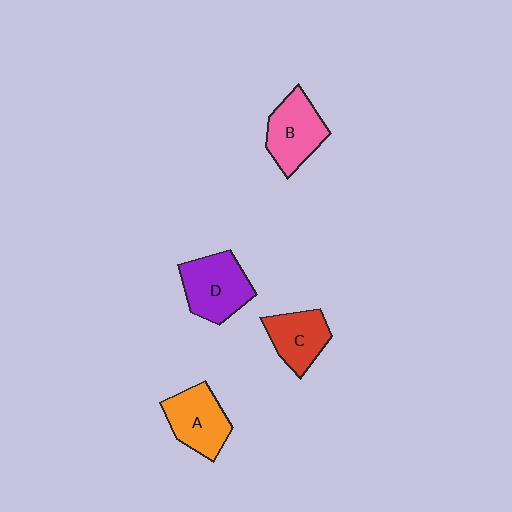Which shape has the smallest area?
Shape C (red).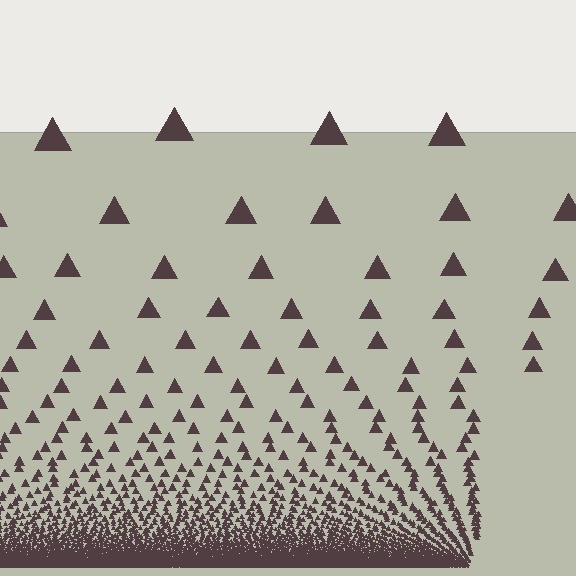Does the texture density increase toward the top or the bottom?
Density increases toward the bottom.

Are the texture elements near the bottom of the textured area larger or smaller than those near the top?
Smaller. The gradient is inverted — elements near the bottom are smaller and denser.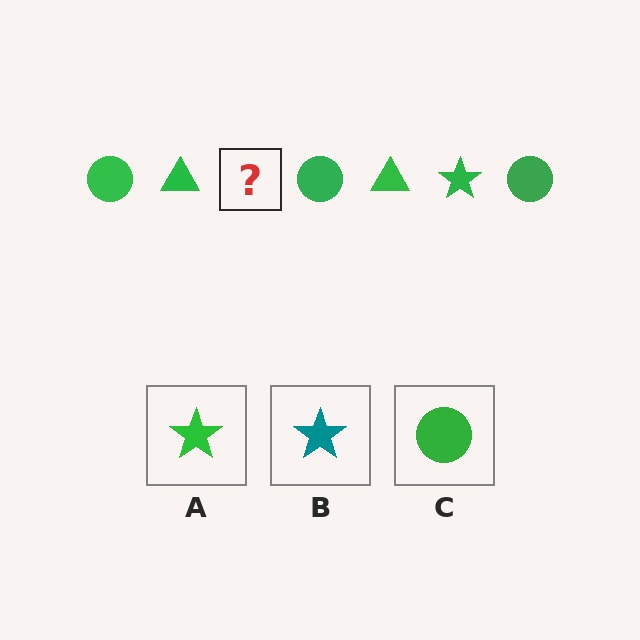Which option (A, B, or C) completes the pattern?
A.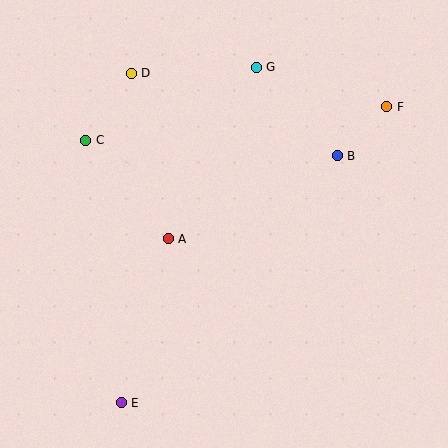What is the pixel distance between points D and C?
The distance between D and C is 81 pixels.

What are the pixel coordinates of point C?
Point C is at (86, 140).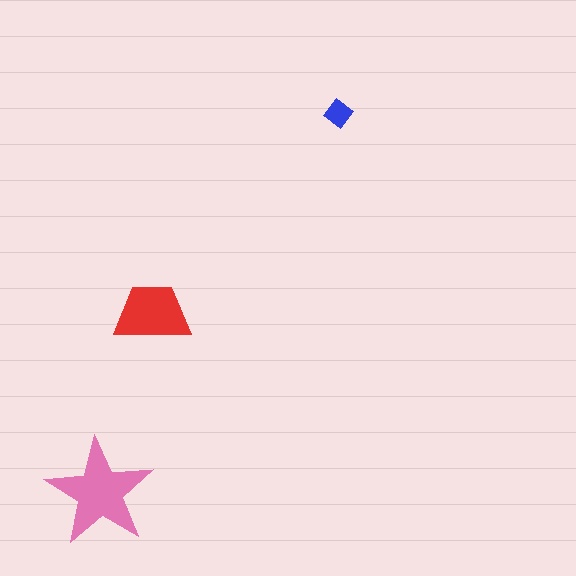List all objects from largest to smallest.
The pink star, the red trapezoid, the blue diamond.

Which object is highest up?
The blue diamond is topmost.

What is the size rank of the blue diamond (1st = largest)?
3rd.